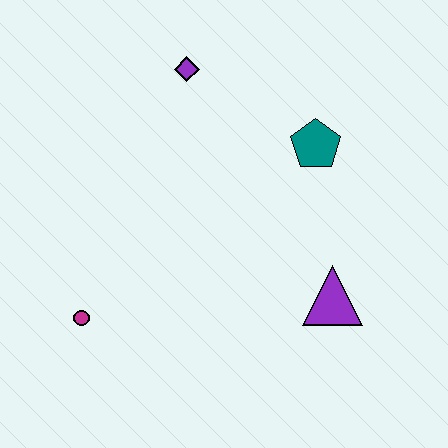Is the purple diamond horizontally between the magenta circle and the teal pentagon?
Yes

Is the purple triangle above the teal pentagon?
No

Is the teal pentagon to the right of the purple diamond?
Yes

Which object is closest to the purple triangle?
The teal pentagon is closest to the purple triangle.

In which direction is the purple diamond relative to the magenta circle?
The purple diamond is above the magenta circle.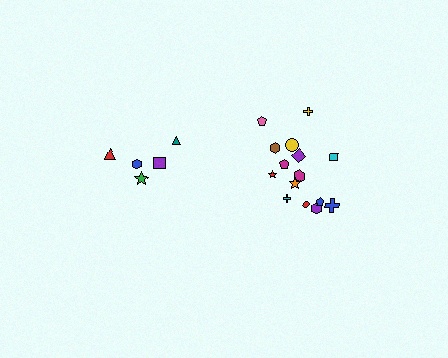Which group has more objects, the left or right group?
The right group.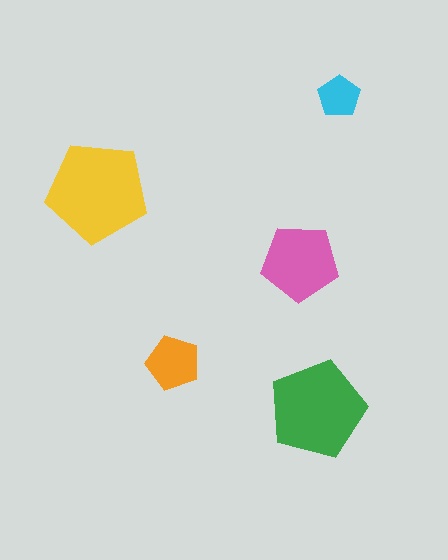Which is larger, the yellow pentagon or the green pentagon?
The yellow one.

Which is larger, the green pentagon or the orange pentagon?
The green one.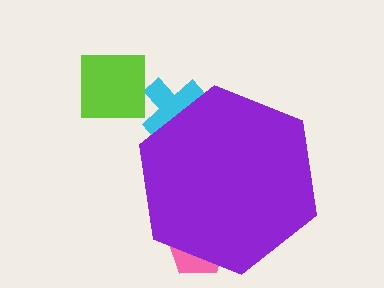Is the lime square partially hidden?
No, the lime square is fully visible.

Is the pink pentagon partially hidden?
Yes, the pink pentagon is partially hidden behind the purple hexagon.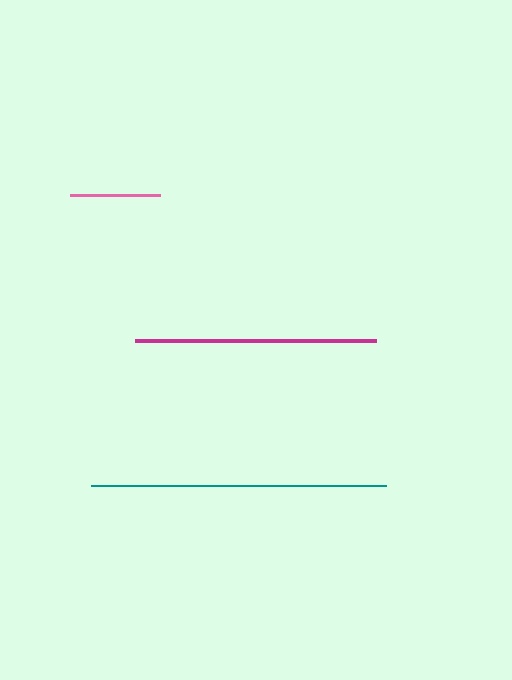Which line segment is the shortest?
The pink line is the shortest at approximately 90 pixels.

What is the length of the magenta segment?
The magenta segment is approximately 242 pixels long.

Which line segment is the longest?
The teal line is the longest at approximately 295 pixels.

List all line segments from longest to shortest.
From longest to shortest: teal, magenta, pink.